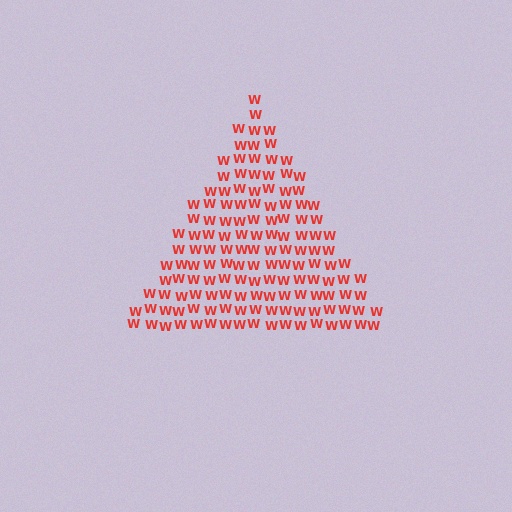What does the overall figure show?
The overall figure shows a triangle.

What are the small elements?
The small elements are letter W's.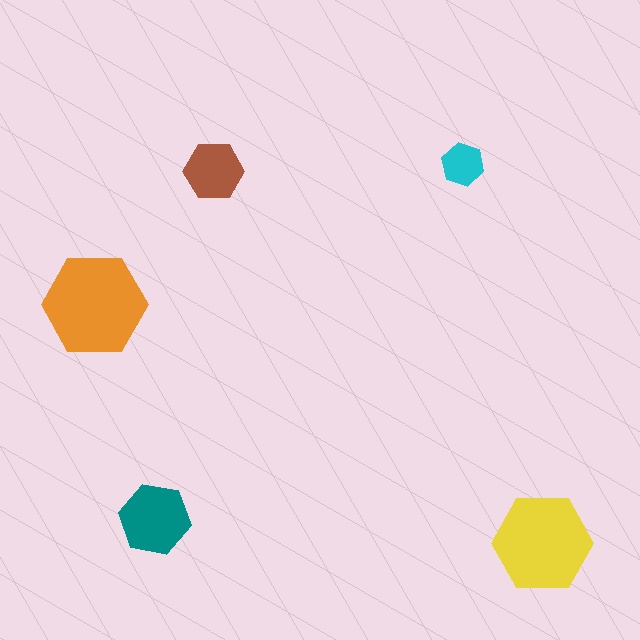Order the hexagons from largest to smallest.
the orange one, the yellow one, the teal one, the brown one, the cyan one.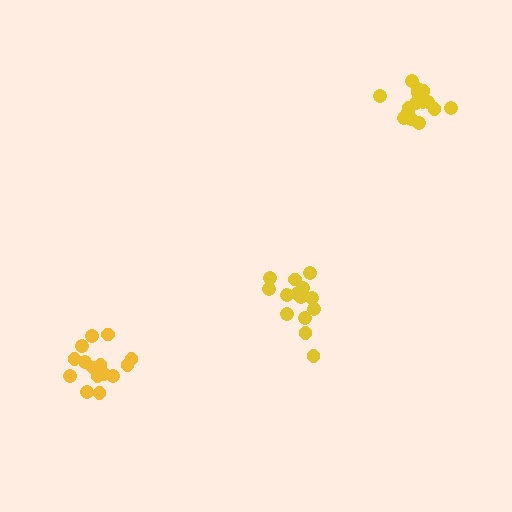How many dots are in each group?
Group 1: 14 dots, Group 2: 15 dots, Group 3: 15 dots (44 total).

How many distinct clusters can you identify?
There are 3 distinct clusters.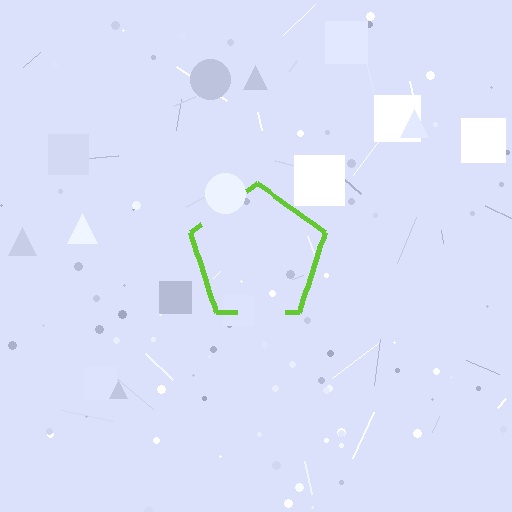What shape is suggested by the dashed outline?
The dashed outline suggests a pentagon.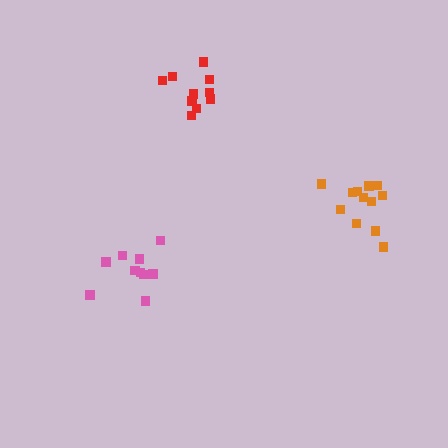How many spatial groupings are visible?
There are 3 spatial groupings.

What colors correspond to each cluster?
The clusters are colored: red, pink, orange.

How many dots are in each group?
Group 1: 10 dots, Group 2: 10 dots, Group 3: 12 dots (32 total).